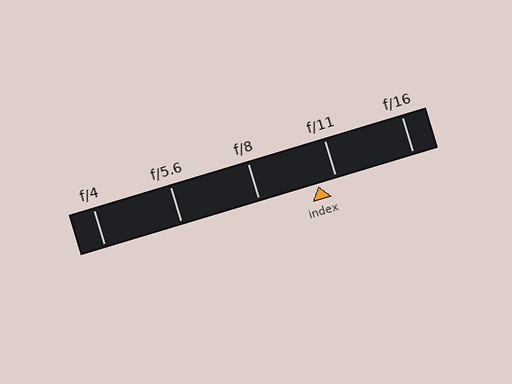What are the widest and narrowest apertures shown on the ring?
The widest aperture shown is f/4 and the narrowest is f/16.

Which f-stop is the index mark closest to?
The index mark is closest to f/11.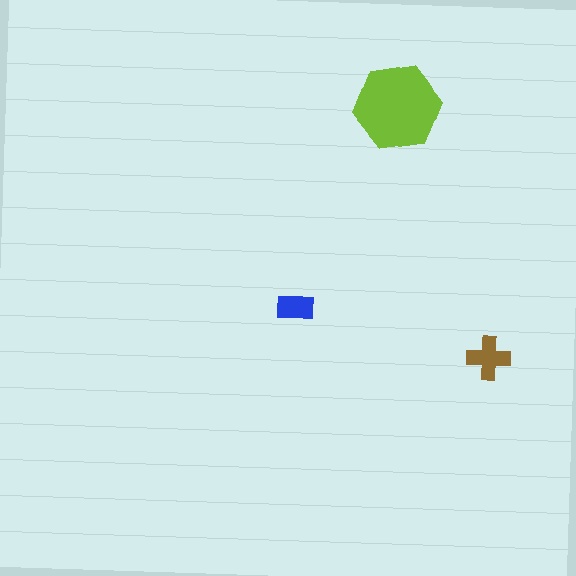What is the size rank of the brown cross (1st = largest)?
2nd.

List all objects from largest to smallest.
The lime hexagon, the brown cross, the blue rectangle.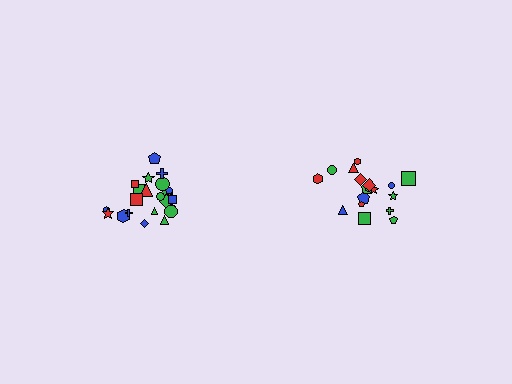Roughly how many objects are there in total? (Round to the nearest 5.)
Roughly 45 objects in total.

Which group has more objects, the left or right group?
The left group.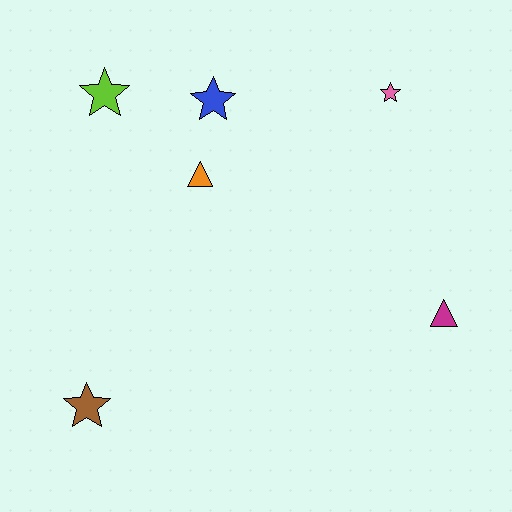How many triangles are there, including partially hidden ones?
There are 2 triangles.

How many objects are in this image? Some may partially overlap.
There are 6 objects.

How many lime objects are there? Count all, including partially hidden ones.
There is 1 lime object.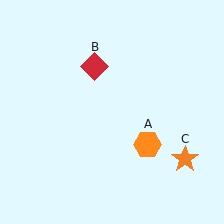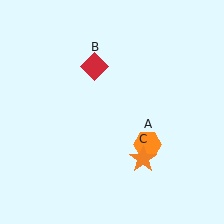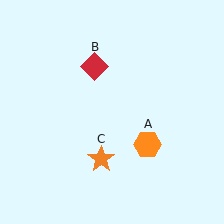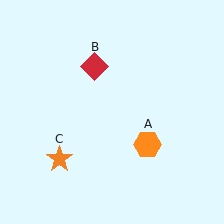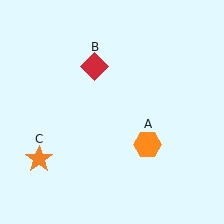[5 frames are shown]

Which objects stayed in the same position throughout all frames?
Orange hexagon (object A) and red diamond (object B) remained stationary.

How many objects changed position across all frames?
1 object changed position: orange star (object C).